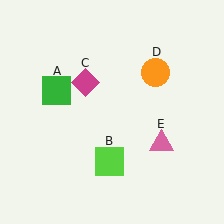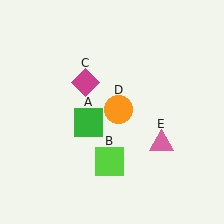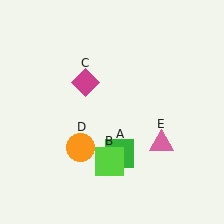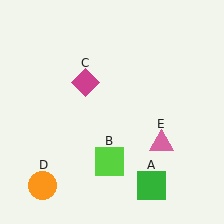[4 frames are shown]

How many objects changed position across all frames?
2 objects changed position: green square (object A), orange circle (object D).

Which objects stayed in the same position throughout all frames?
Lime square (object B) and magenta diamond (object C) and pink triangle (object E) remained stationary.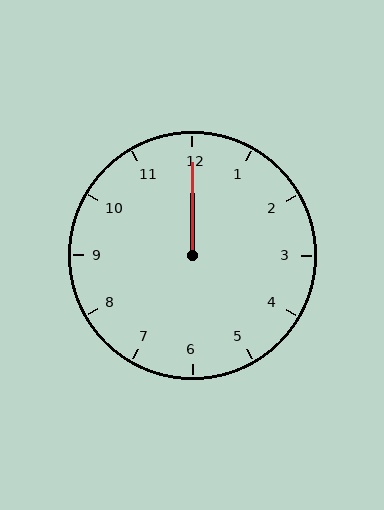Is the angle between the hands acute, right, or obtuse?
It is acute.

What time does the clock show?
12:00.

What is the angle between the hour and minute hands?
Approximately 0 degrees.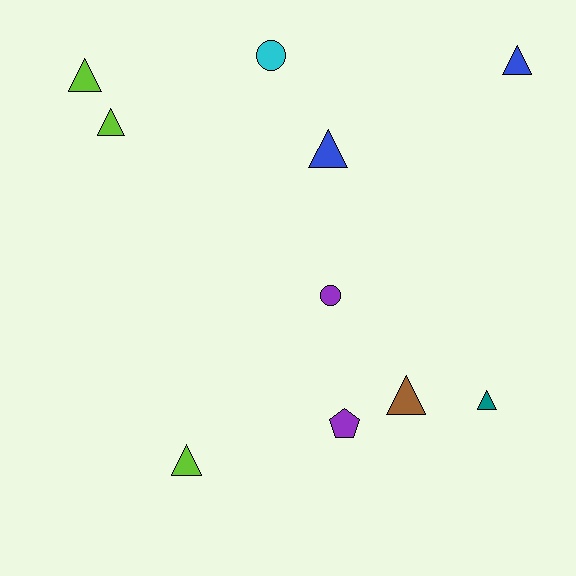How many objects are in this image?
There are 10 objects.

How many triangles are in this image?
There are 7 triangles.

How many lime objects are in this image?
There are 3 lime objects.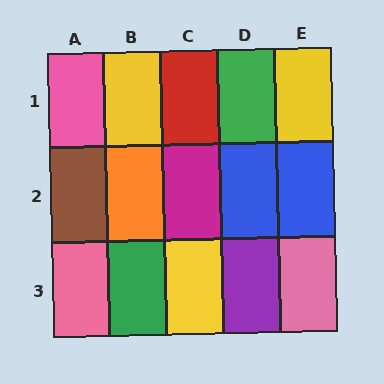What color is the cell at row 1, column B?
Yellow.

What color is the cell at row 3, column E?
Pink.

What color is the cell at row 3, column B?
Green.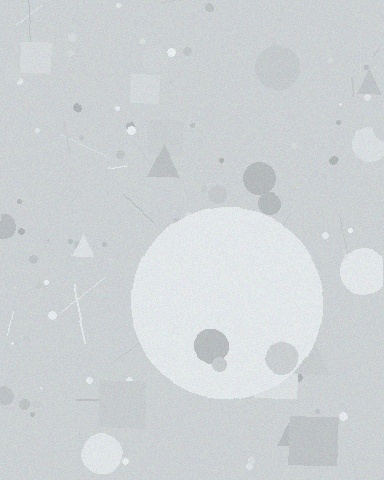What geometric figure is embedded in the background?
A circle is embedded in the background.